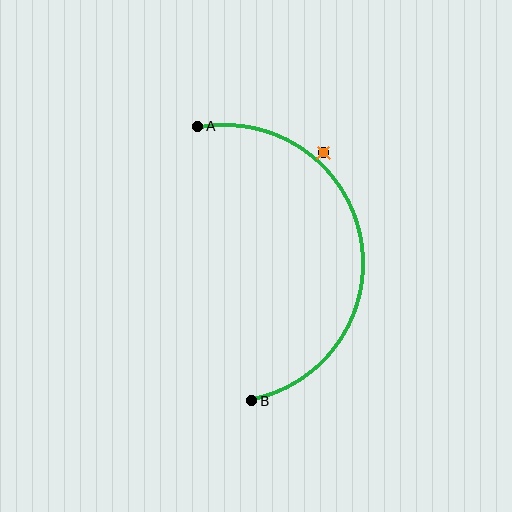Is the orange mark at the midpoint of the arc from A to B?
No — the orange mark does not lie on the arc at all. It sits slightly outside the curve.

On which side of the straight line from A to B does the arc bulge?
The arc bulges to the right of the straight line connecting A and B.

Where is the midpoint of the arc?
The arc midpoint is the point on the curve farthest from the straight line joining A and B. It sits to the right of that line.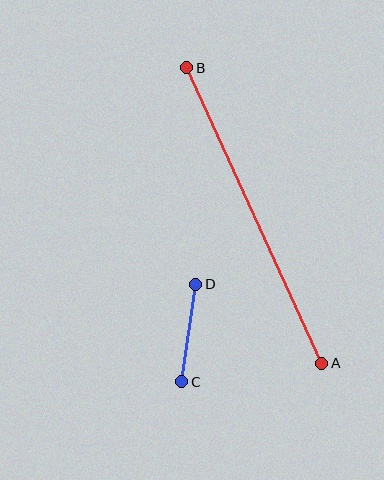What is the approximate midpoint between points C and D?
The midpoint is at approximately (189, 333) pixels.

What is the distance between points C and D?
The distance is approximately 99 pixels.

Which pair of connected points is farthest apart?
Points A and B are farthest apart.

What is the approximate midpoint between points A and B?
The midpoint is at approximately (254, 215) pixels.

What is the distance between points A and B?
The distance is approximately 325 pixels.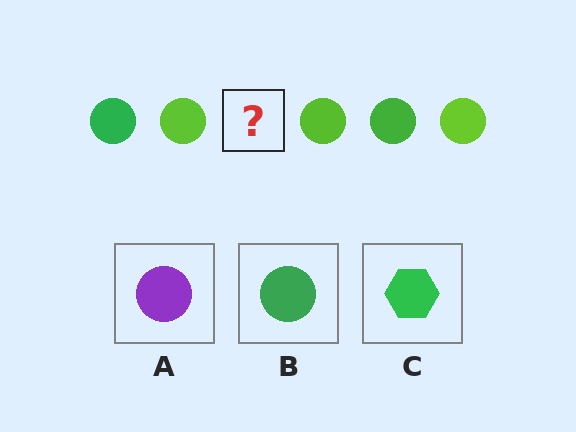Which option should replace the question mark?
Option B.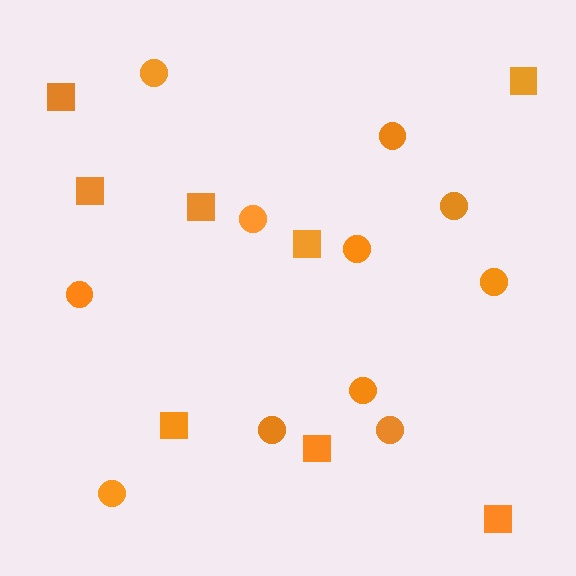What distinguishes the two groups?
There are 2 groups: one group of squares (8) and one group of circles (11).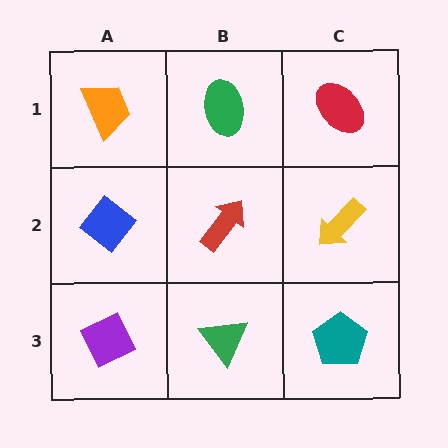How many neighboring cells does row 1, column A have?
2.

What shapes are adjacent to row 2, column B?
A green ellipse (row 1, column B), a green triangle (row 3, column B), a blue diamond (row 2, column A), a yellow arrow (row 2, column C).